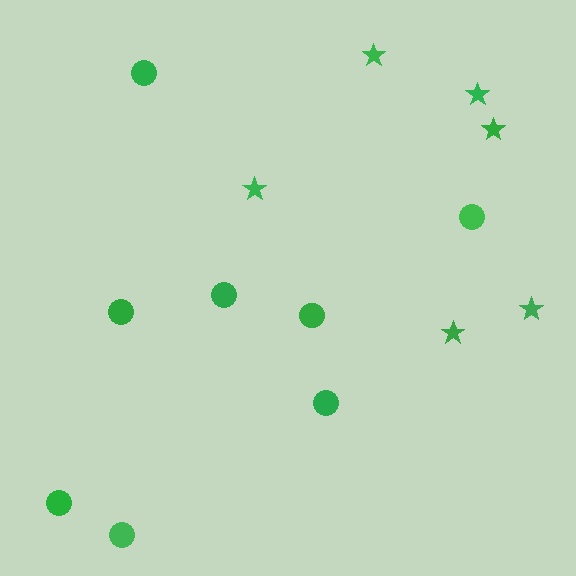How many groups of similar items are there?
There are 2 groups: one group of circles (8) and one group of stars (6).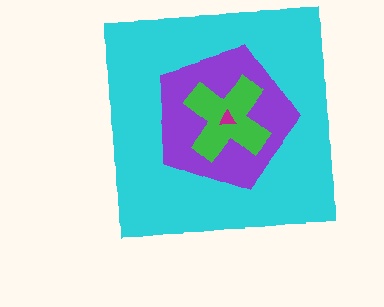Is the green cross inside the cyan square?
Yes.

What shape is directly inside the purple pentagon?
The green cross.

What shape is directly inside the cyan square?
The purple pentagon.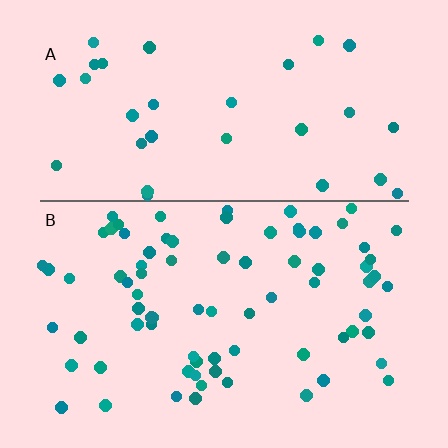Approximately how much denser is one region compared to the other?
Approximately 2.4× — region B over region A.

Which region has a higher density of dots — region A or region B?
B (the bottom).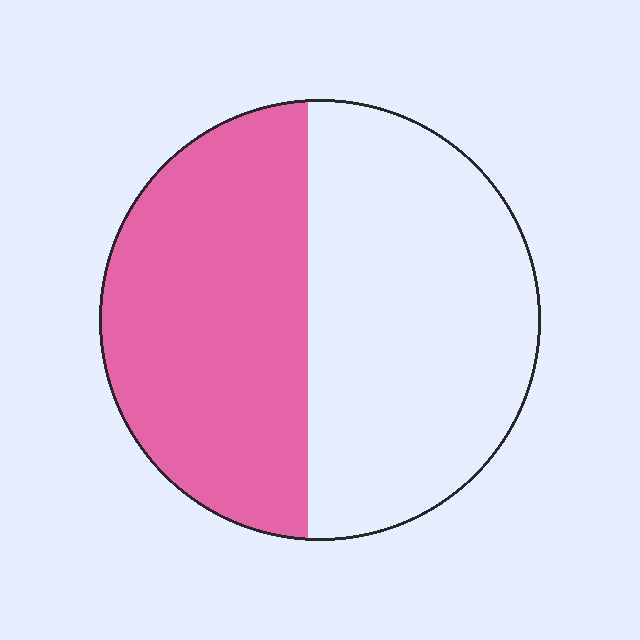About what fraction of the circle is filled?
About one half (1/2).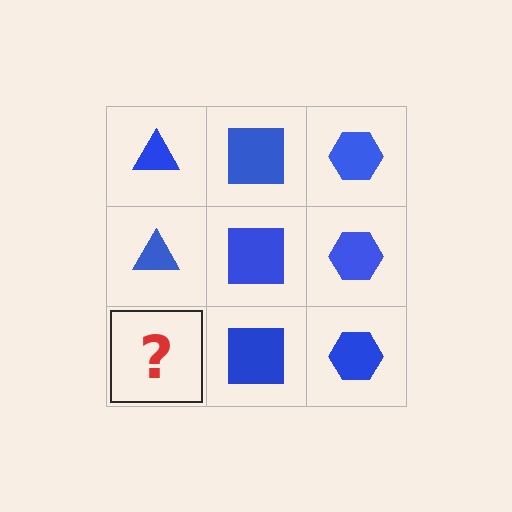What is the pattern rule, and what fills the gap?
The rule is that each column has a consistent shape. The gap should be filled with a blue triangle.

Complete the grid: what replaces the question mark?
The question mark should be replaced with a blue triangle.